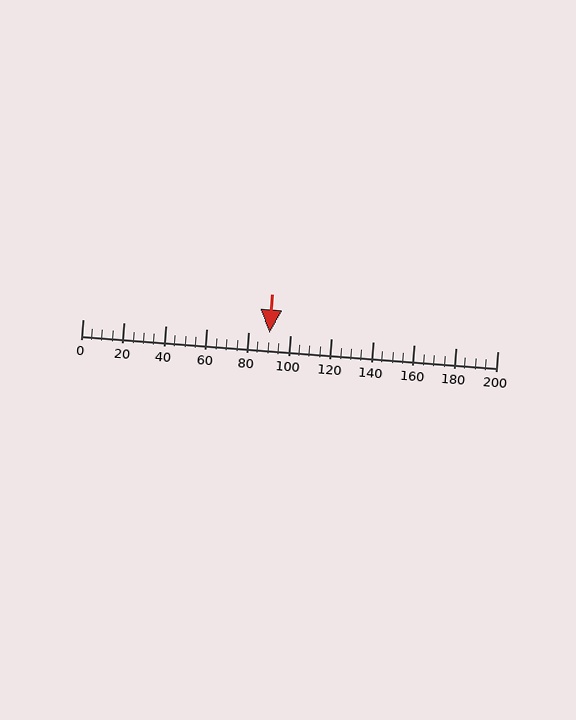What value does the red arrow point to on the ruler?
The red arrow points to approximately 90.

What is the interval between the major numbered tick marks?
The major tick marks are spaced 20 units apart.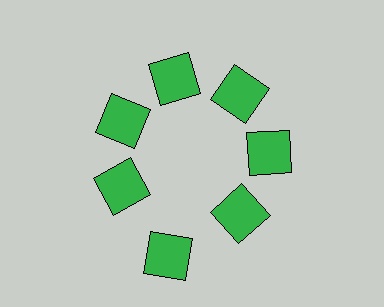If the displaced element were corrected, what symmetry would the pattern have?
It would have 7-fold rotational symmetry — the pattern would map onto itself every 51 degrees.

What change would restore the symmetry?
The symmetry would be restored by moving it inward, back onto the ring so that all 7 squares sit at equal angles and equal distance from the center.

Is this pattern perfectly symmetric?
No. The 7 green squares are arranged in a ring, but one element near the 6 o'clock position is pushed outward from the center, breaking the 7-fold rotational symmetry.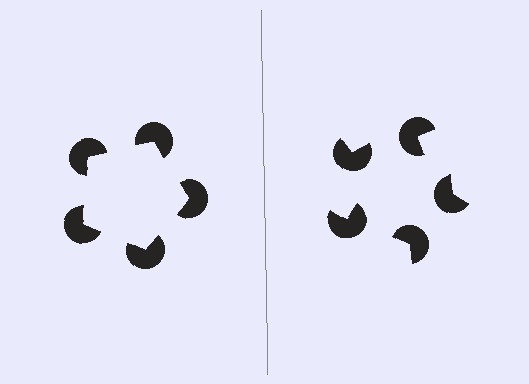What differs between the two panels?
The pac-man discs are positioned identically on both sides; only the wedge orientations differ. On the left they align to a pentagon; on the right they are misaligned.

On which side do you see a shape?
An illusory pentagon appears on the left side. On the right side the wedge cuts are rotated, so no coherent shape forms.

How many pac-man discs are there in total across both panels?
10 — 5 on each side.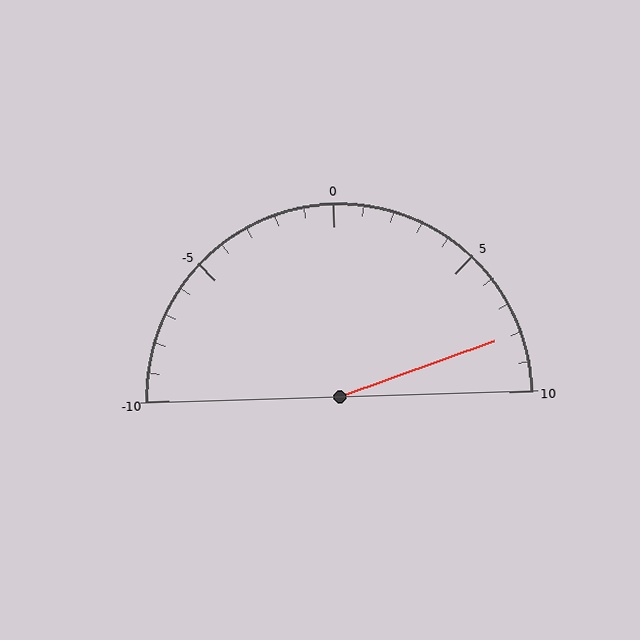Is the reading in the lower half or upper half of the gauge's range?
The reading is in the upper half of the range (-10 to 10).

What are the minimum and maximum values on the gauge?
The gauge ranges from -10 to 10.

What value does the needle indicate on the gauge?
The needle indicates approximately 8.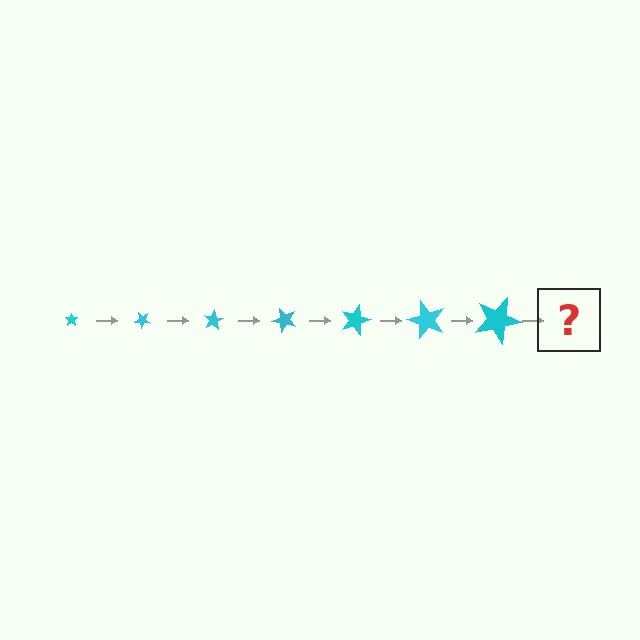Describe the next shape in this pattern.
It should be a star, larger than the previous one and rotated 280 degrees from the start.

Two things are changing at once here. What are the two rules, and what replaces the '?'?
The two rules are that the star grows larger each step and it rotates 40 degrees each step. The '?' should be a star, larger than the previous one and rotated 280 degrees from the start.